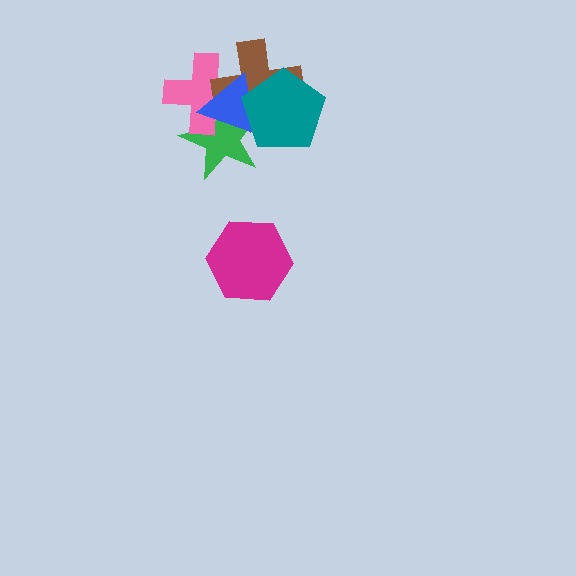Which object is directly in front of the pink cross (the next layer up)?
The brown cross is directly in front of the pink cross.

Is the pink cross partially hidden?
Yes, it is partially covered by another shape.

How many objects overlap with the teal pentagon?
3 objects overlap with the teal pentagon.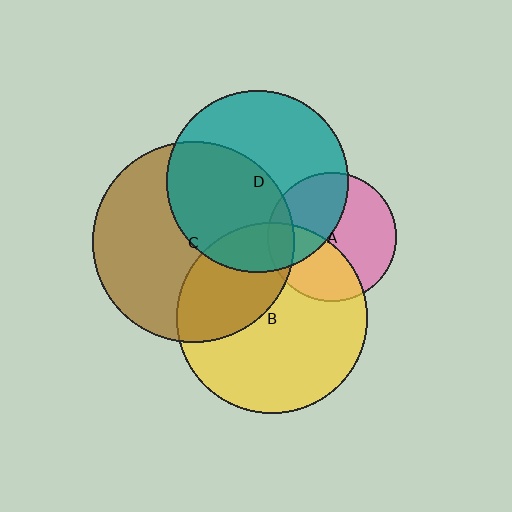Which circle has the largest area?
Circle C (brown).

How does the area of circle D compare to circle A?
Approximately 2.0 times.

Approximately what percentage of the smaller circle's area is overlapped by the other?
Approximately 35%.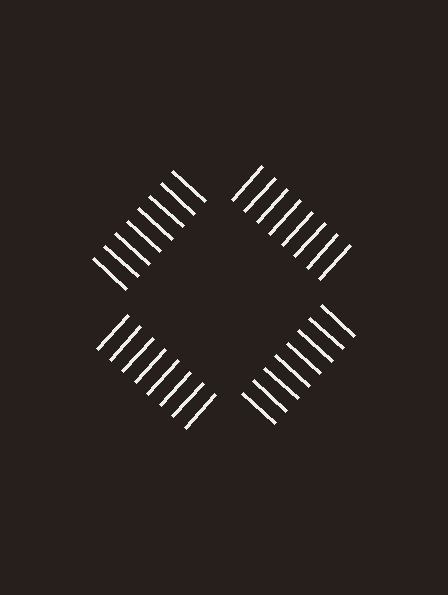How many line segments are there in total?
32 — 8 along each of the 4 edges.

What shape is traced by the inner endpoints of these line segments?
An illusory square — the line segments terminate on its edges but no continuous stroke is drawn.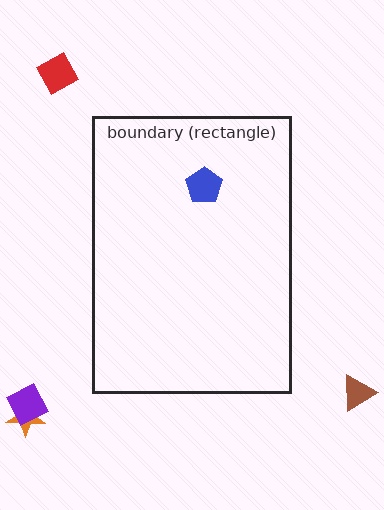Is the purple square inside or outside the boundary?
Outside.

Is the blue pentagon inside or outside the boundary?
Inside.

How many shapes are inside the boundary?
1 inside, 4 outside.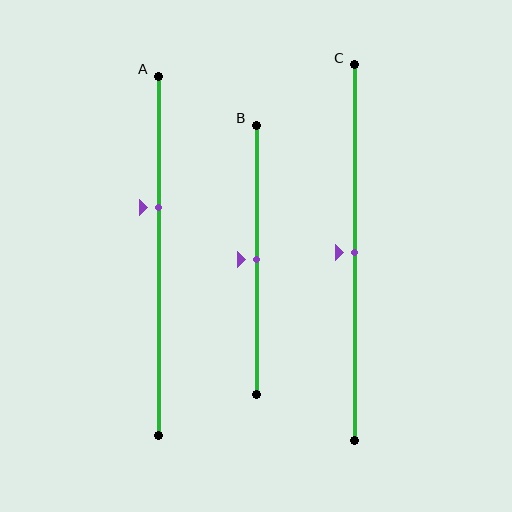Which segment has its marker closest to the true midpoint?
Segment B has its marker closest to the true midpoint.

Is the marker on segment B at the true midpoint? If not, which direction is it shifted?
Yes, the marker on segment B is at the true midpoint.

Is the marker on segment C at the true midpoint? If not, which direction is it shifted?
Yes, the marker on segment C is at the true midpoint.